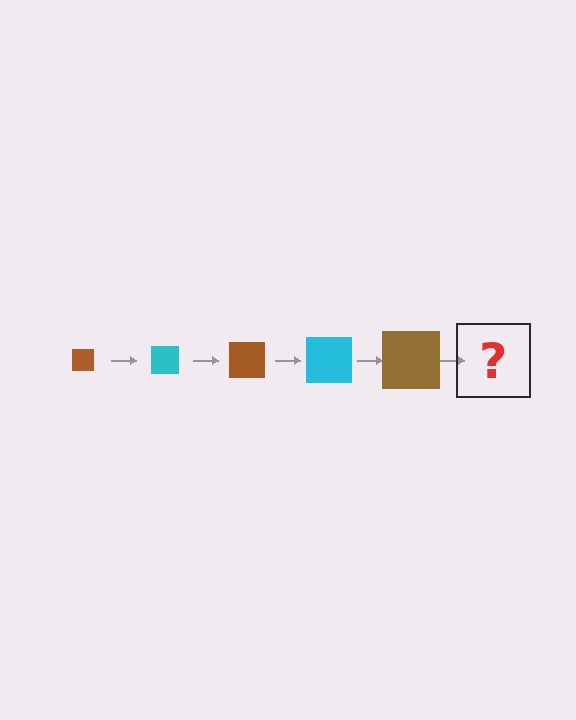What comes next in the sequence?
The next element should be a cyan square, larger than the previous one.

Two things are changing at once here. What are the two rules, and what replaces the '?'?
The two rules are that the square grows larger each step and the color cycles through brown and cyan. The '?' should be a cyan square, larger than the previous one.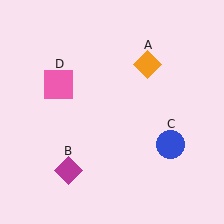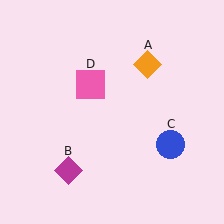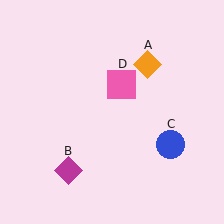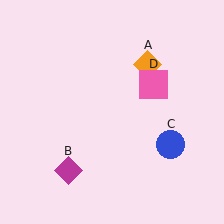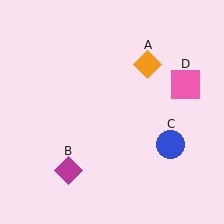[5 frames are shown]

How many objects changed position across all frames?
1 object changed position: pink square (object D).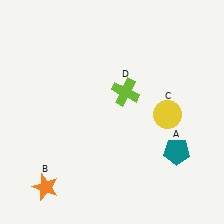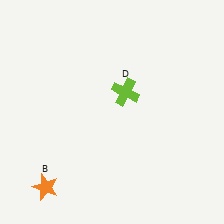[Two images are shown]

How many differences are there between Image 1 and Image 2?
There are 2 differences between the two images.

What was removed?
The teal pentagon (A), the yellow circle (C) were removed in Image 2.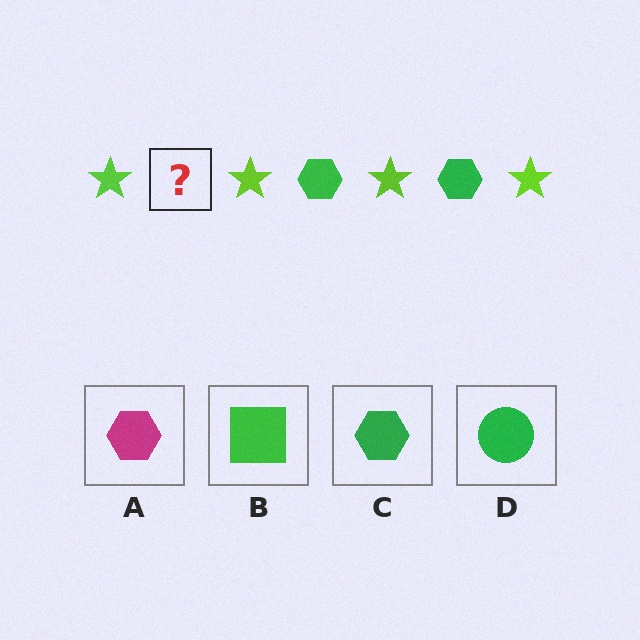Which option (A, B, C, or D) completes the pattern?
C.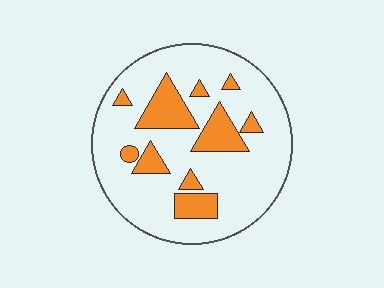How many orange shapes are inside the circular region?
10.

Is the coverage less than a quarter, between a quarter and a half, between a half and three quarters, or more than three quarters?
Less than a quarter.